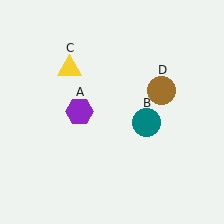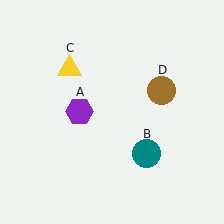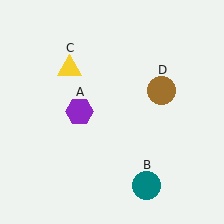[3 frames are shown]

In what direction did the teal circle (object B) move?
The teal circle (object B) moved down.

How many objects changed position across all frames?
1 object changed position: teal circle (object B).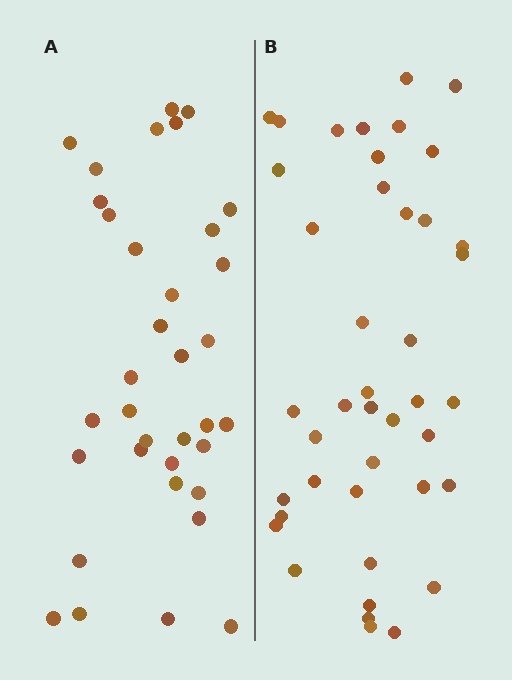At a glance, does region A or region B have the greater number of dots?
Region B (the right region) has more dots.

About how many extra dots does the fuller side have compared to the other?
Region B has roughly 8 or so more dots than region A.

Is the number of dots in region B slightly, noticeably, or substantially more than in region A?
Region B has only slightly more — the two regions are fairly close. The ratio is roughly 1.2 to 1.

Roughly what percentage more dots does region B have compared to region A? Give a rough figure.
About 20% more.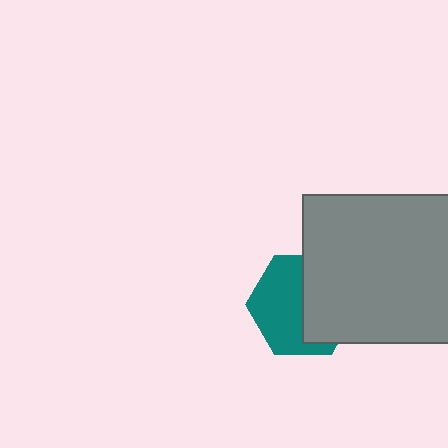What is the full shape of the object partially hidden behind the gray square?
The partially hidden object is a teal hexagon.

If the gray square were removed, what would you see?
You would see the complete teal hexagon.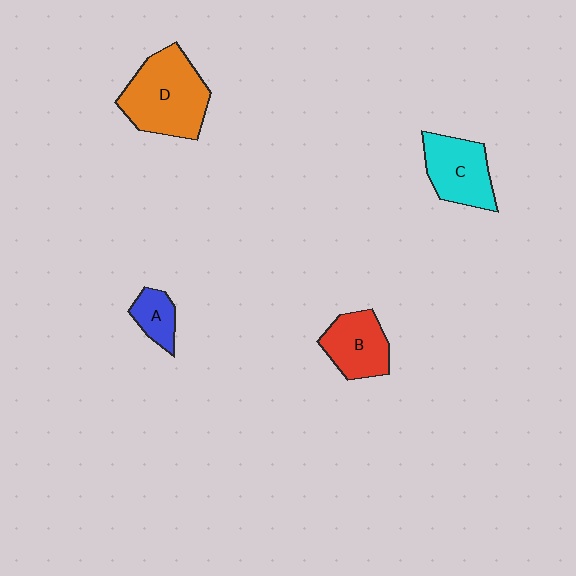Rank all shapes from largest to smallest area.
From largest to smallest: D (orange), C (cyan), B (red), A (blue).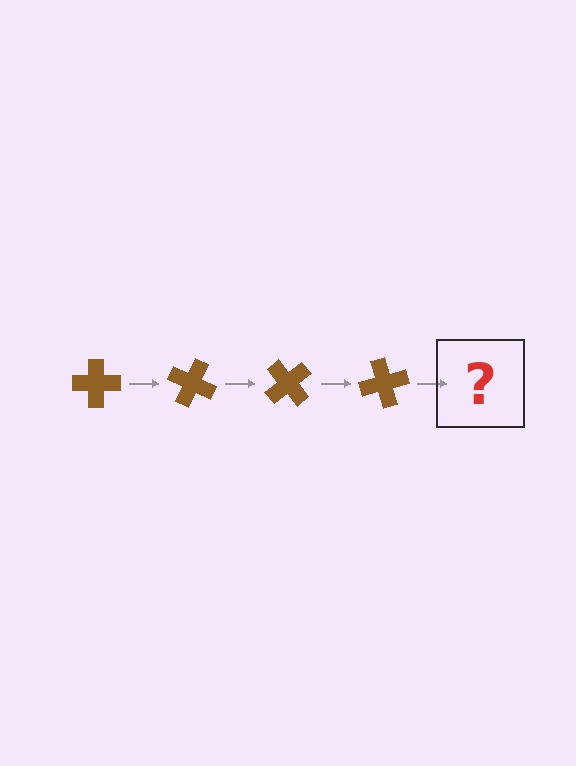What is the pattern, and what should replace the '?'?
The pattern is that the cross rotates 25 degrees each step. The '?' should be a brown cross rotated 100 degrees.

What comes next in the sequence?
The next element should be a brown cross rotated 100 degrees.